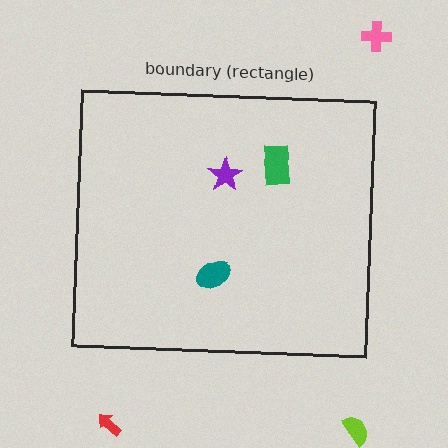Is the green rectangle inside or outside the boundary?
Inside.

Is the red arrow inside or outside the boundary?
Outside.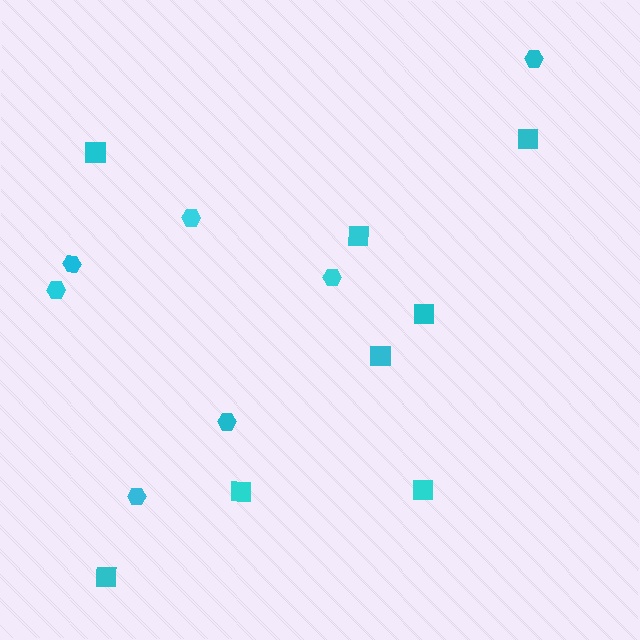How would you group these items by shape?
There are 2 groups: one group of hexagons (7) and one group of squares (8).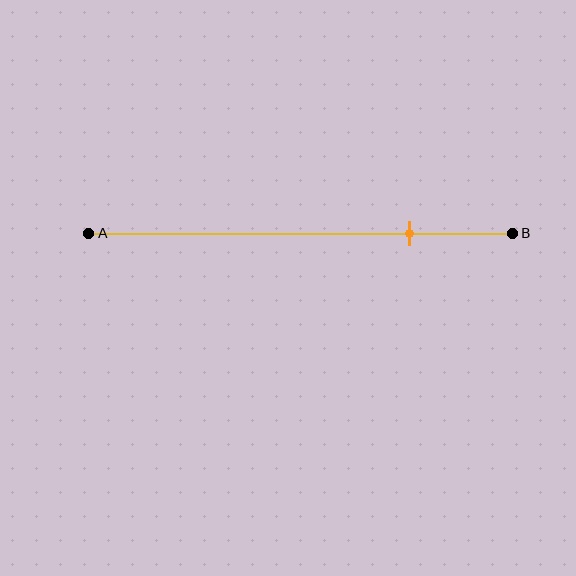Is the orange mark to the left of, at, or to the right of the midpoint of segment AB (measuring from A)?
The orange mark is to the right of the midpoint of segment AB.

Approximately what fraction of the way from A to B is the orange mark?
The orange mark is approximately 75% of the way from A to B.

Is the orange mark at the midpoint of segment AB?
No, the mark is at about 75% from A, not at the 50% midpoint.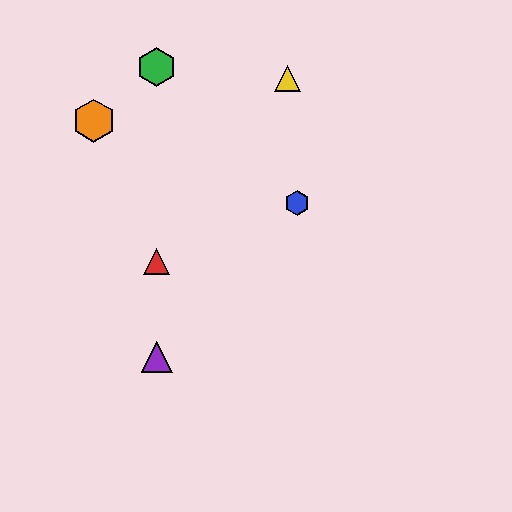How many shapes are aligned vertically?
3 shapes (the red triangle, the green hexagon, the purple triangle) are aligned vertically.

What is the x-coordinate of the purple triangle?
The purple triangle is at x≈157.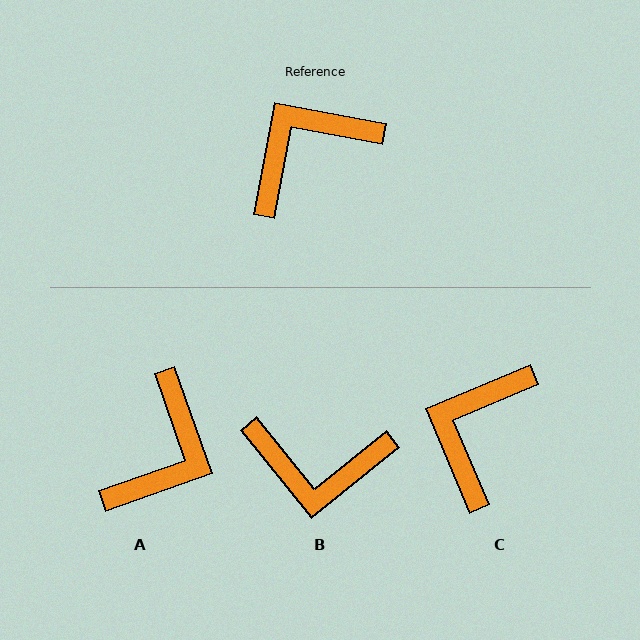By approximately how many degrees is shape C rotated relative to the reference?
Approximately 34 degrees counter-clockwise.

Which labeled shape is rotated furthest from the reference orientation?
A, about 150 degrees away.